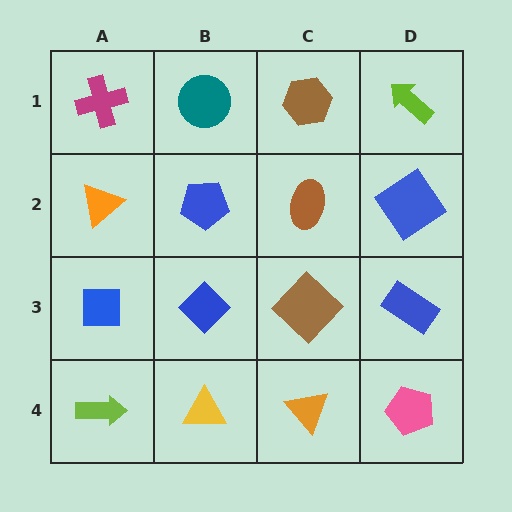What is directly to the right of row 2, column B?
A brown ellipse.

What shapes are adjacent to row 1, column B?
A blue pentagon (row 2, column B), a magenta cross (row 1, column A), a brown hexagon (row 1, column C).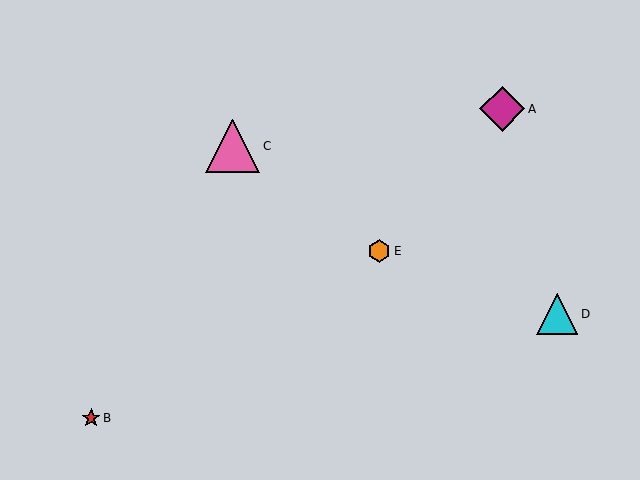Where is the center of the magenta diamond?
The center of the magenta diamond is at (502, 109).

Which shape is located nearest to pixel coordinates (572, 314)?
The cyan triangle (labeled D) at (557, 314) is nearest to that location.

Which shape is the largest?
The pink triangle (labeled C) is the largest.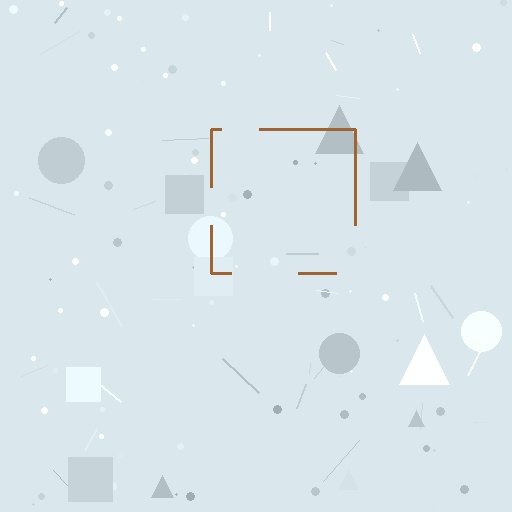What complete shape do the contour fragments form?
The contour fragments form a square.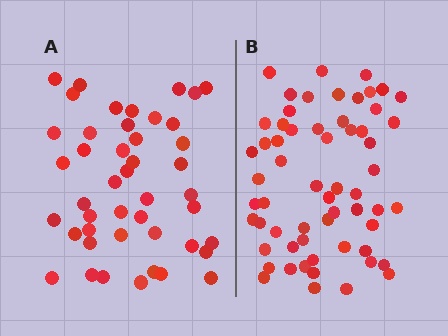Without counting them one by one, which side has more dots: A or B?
Region B (the right region) has more dots.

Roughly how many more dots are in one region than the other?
Region B has approximately 15 more dots than region A.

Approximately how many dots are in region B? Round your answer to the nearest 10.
About 60 dots.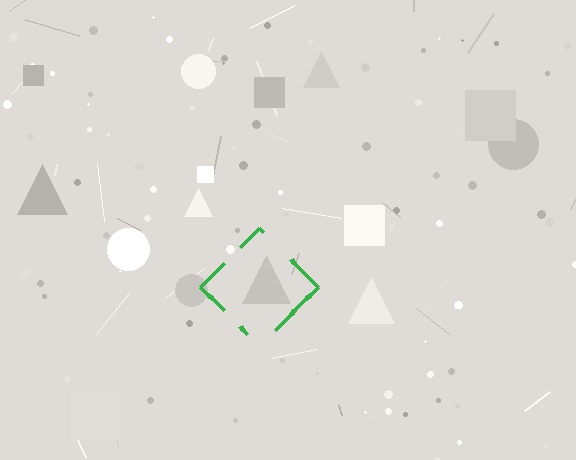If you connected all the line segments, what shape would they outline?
They would outline a diamond.